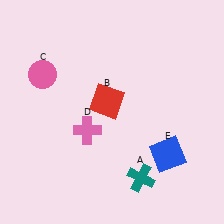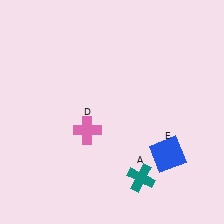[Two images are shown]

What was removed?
The pink circle (C), the red square (B) were removed in Image 2.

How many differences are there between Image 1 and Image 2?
There are 2 differences between the two images.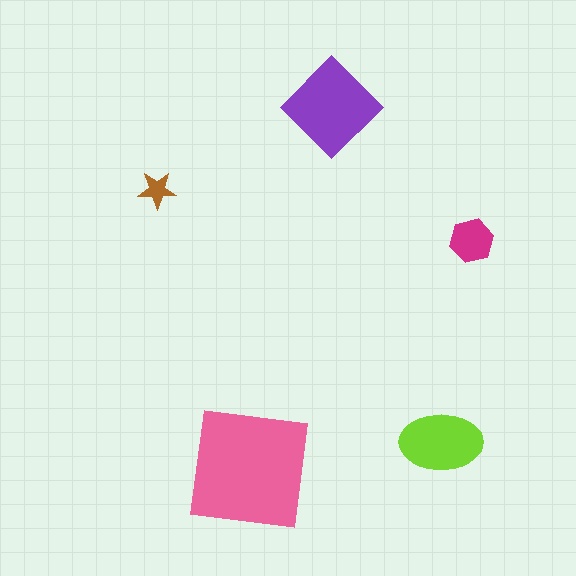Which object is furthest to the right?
The magenta hexagon is rightmost.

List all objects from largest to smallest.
The pink square, the purple diamond, the lime ellipse, the magenta hexagon, the brown star.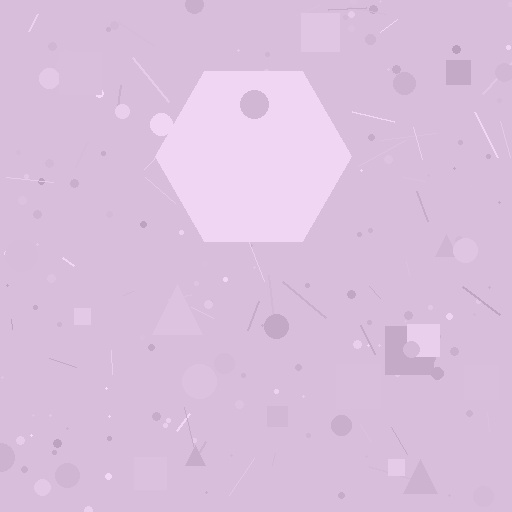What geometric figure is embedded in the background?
A hexagon is embedded in the background.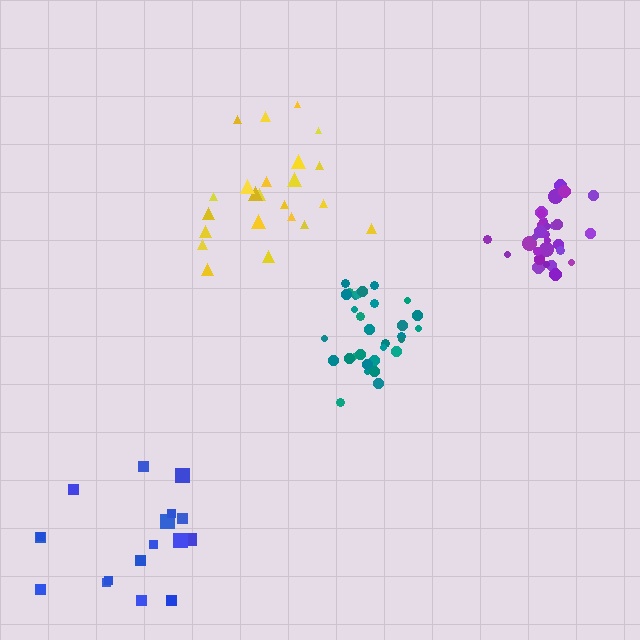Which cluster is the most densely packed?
Purple.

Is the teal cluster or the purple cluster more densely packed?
Purple.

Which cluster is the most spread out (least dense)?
Blue.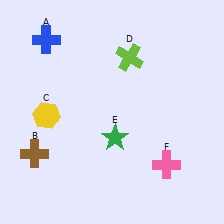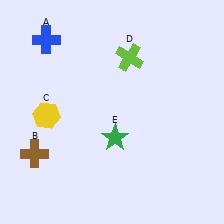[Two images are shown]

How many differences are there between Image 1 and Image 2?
There is 1 difference between the two images.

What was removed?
The pink cross (F) was removed in Image 2.